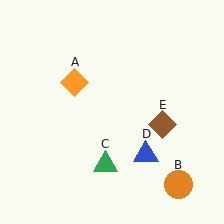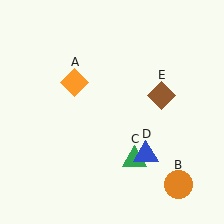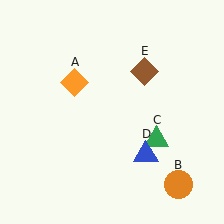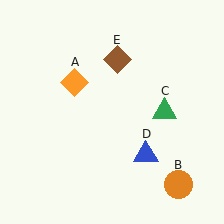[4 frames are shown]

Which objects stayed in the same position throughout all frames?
Orange diamond (object A) and orange circle (object B) and blue triangle (object D) remained stationary.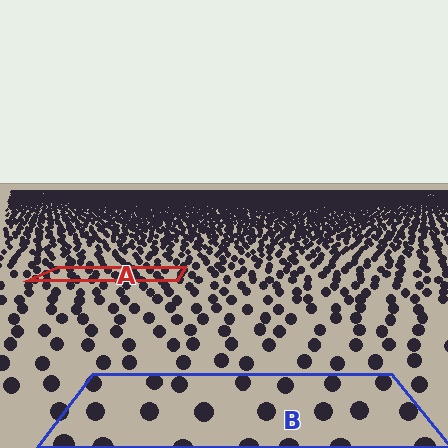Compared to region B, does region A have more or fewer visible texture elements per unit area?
Region A has more texture elements per unit area — they are packed more densely because it is farther away.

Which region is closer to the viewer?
Region B is closer. The texture elements there are larger and more spread out.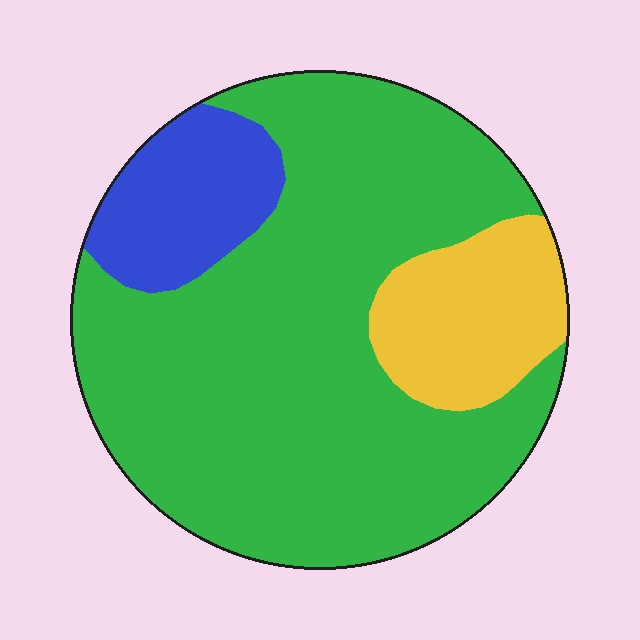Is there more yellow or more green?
Green.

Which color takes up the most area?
Green, at roughly 75%.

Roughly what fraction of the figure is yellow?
Yellow covers about 15% of the figure.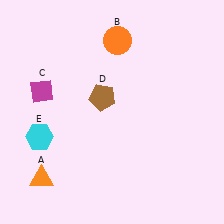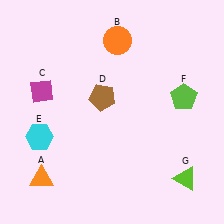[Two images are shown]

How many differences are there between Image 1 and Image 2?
There are 2 differences between the two images.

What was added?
A lime pentagon (F), a lime triangle (G) were added in Image 2.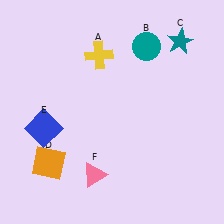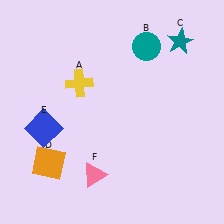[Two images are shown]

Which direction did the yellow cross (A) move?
The yellow cross (A) moved down.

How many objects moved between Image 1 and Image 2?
1 object moved between the two images.